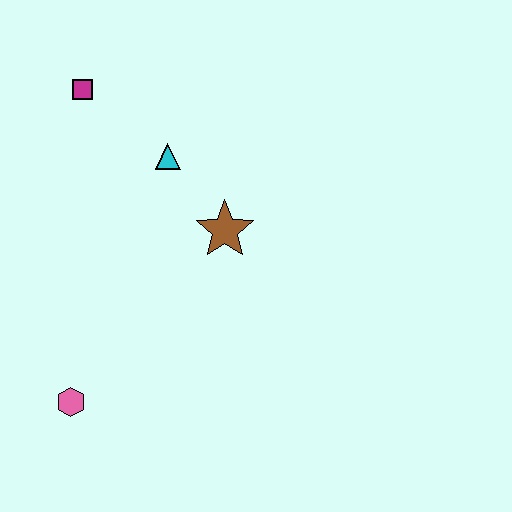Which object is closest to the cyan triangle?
The brown star is closest to the cyan triangle.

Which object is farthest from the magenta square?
The pink hexagon is farthest from the magenta square.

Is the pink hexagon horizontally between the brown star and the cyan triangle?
No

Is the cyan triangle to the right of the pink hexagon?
Yes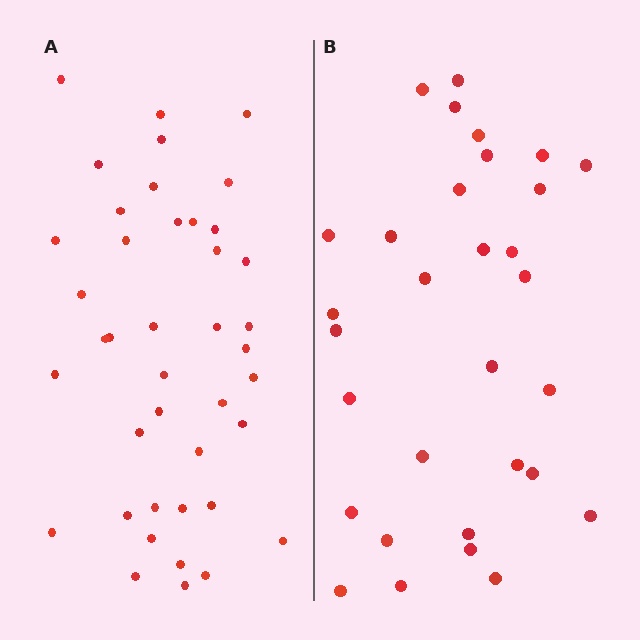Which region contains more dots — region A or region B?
Region A (the left region) has more dots.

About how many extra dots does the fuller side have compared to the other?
Region A has roughly 10 or so more dots than region B.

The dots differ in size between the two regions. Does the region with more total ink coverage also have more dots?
No. Region B has more total ink coverage because its dots are larger, but region A actually contains more individual dots. Total area can be misleading — the number of items is what matters here.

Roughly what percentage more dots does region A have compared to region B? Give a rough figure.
About 30% more.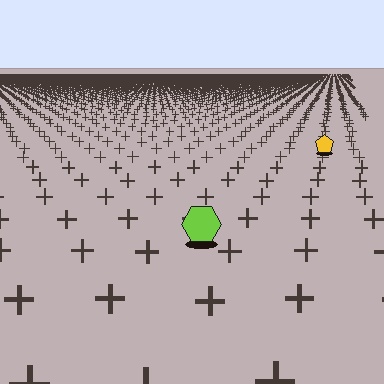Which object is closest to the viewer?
The lime hexagon is closest. The texture marks near it are larger and more spread out.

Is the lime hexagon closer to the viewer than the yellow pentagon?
Yes. The lime hexagon is closer — you can tell from the texture gradient: the ground texture is coarser near it.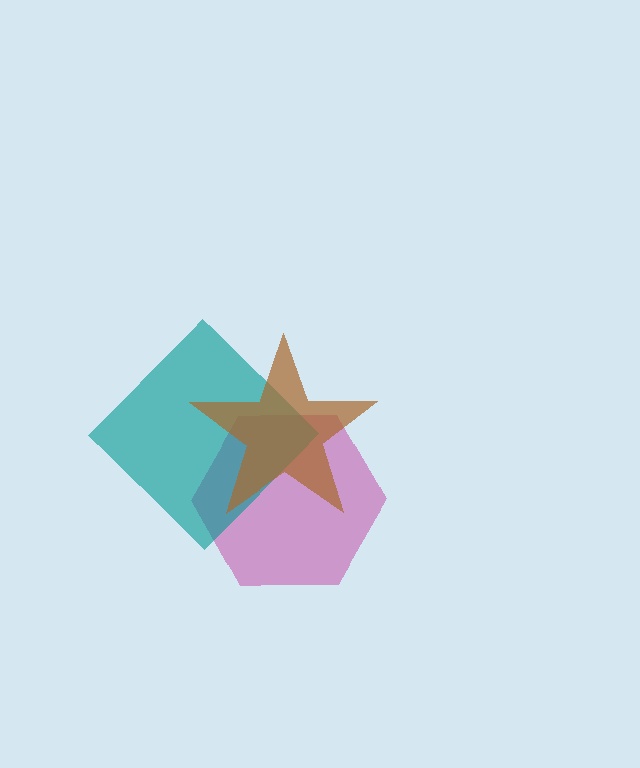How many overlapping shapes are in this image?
There are 3 overlapping shapes in the image.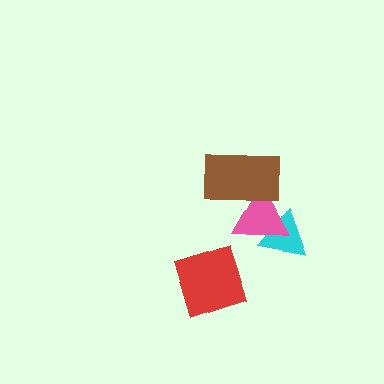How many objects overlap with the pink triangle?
2 objects overlap with the pink triangle.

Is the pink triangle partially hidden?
Yes, it is partially covered by another shape.